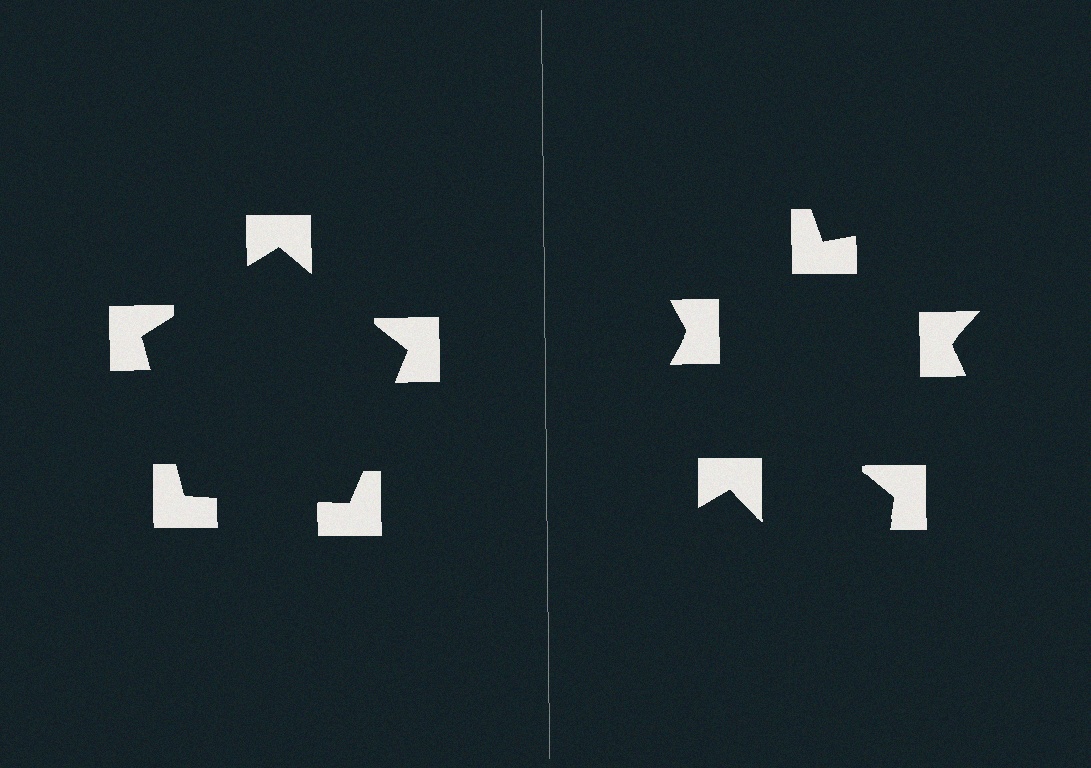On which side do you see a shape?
An illusory pentagon appears on the left side. On the right side the wedge cuts are rotated, so no coherent shape forms.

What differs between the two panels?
The notched squares are positioned identically on both sides; only the wedge orientations differ. On the left they align to a pentagon; on the right they are misaligned.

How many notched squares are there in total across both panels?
10 — 5 on each side.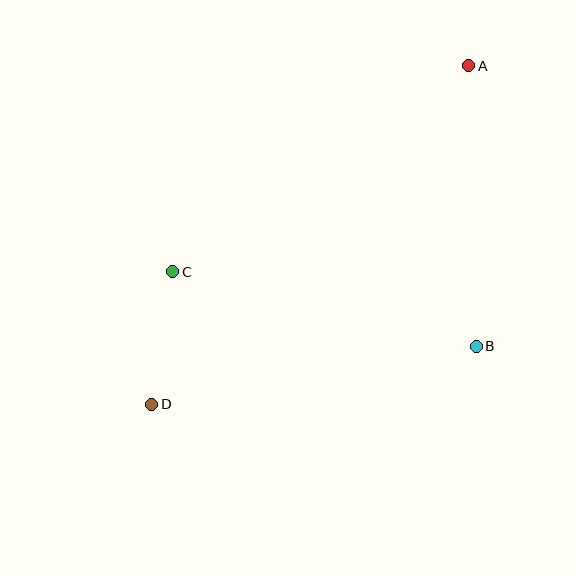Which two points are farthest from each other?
Points A and D are farthest from each other.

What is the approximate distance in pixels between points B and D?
The distance between B and D is approximately 330 pixels.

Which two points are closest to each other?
Points C and D are closest to each other.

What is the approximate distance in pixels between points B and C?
The distance between B and C is approximately 312 pixels.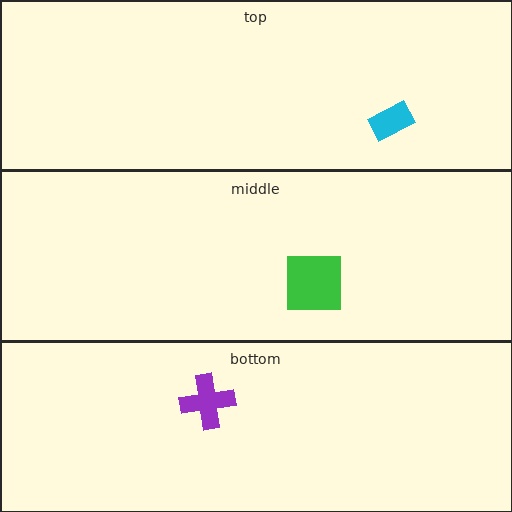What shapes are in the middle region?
The green square.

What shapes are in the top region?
The cyan rectangle.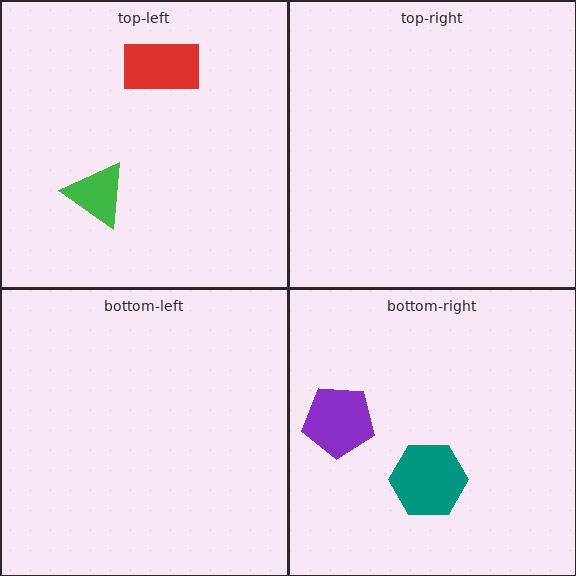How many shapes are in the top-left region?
2.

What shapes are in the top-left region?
The green triangle, the red rectangle.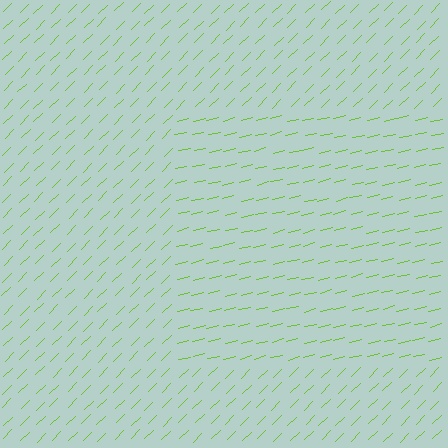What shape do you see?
I see a rectangle.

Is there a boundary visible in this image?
Yes, there is a texture boundary formed by a change in line orientation.